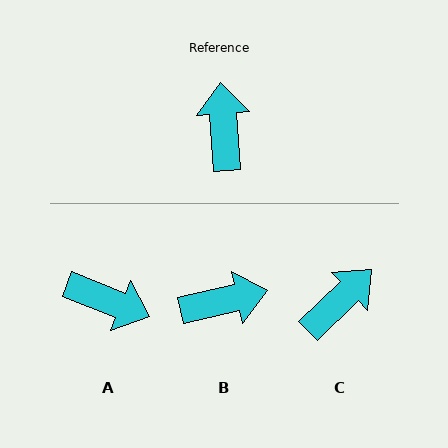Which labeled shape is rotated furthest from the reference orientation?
A, about 116 degrees away.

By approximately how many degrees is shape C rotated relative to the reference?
Approximately 50 degrees clockwise.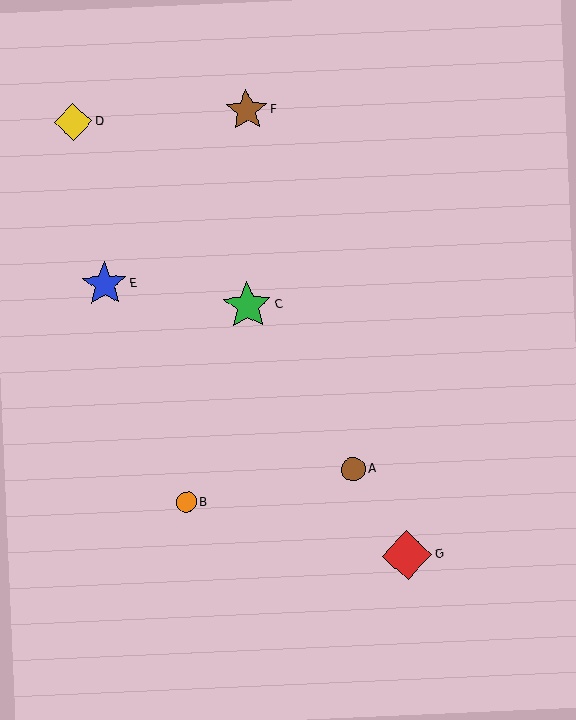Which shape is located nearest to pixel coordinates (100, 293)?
The blue star (labeled E) at (105, 284) is nearest to that location.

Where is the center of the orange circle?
The center of the orange circle is at (186, 502).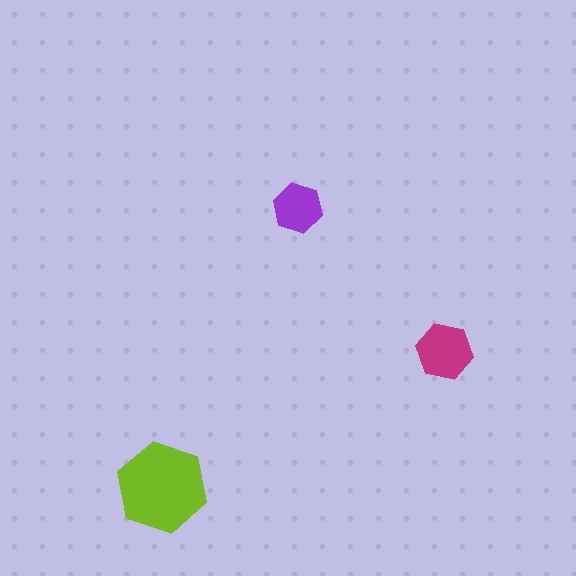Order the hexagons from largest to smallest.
the lime one, the magenta one, the purple one.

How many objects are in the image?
There are 3 objects in the image.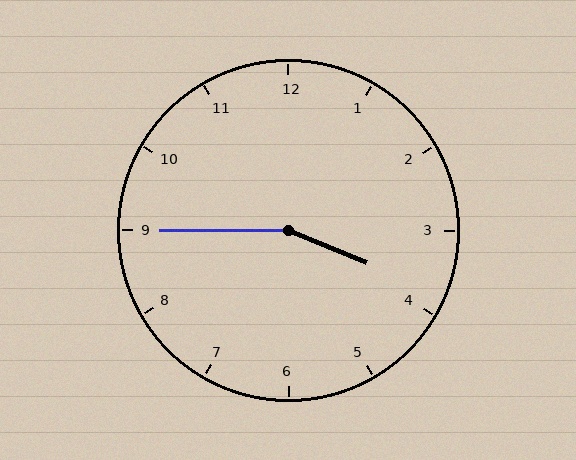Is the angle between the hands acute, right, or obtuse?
It is obtuse.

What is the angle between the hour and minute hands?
Approximately 158 degrees.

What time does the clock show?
3:45.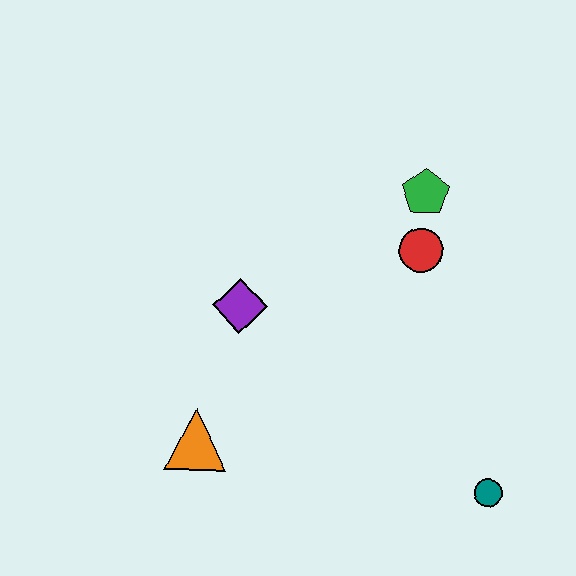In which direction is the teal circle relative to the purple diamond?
The teal circle is to the right of the purple diamond.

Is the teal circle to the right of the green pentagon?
Yes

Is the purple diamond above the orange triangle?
Yes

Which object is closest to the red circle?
The green pentagon is closest to the red circle.